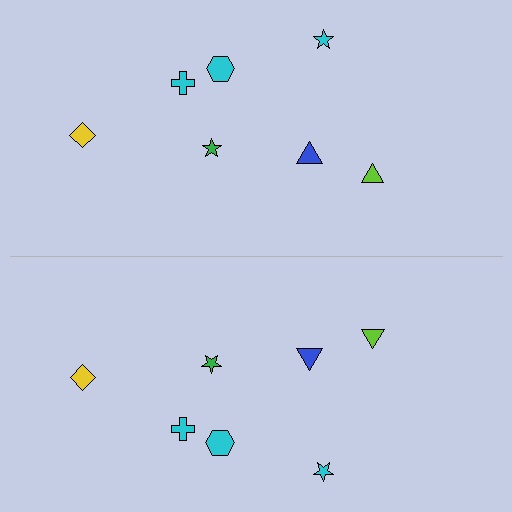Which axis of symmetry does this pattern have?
The pattern has a horizontal axis of symmetry running through the center of the image.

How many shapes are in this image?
There are 14 shapes in this image.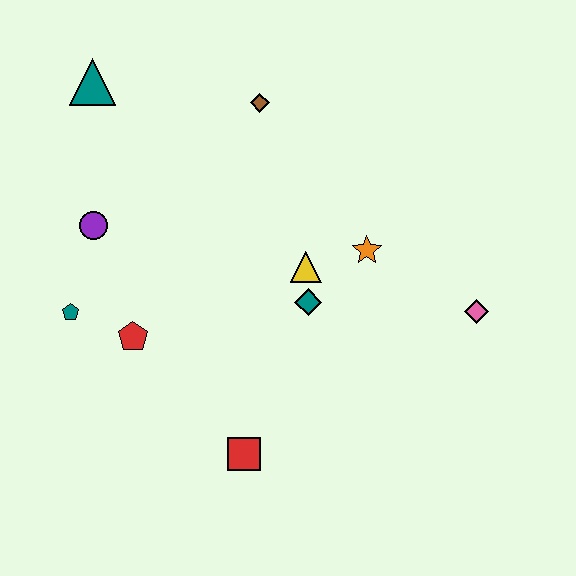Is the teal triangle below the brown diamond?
No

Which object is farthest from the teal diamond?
The teal triangle is farthest from the teal diamond.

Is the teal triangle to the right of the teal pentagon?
Yes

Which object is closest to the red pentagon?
The teal pentagon is closest to the red pentagon.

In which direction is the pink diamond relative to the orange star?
The pink diamond is to the right of the orange star.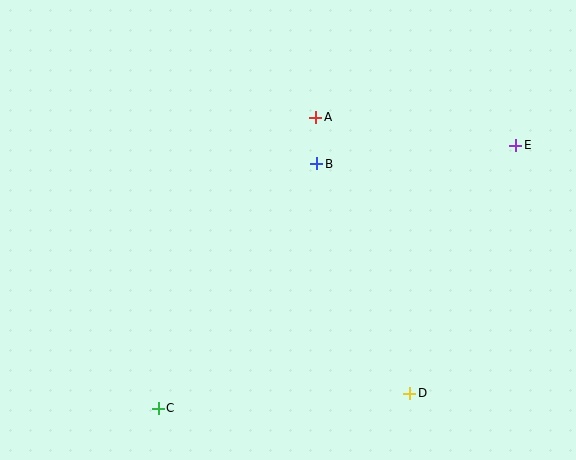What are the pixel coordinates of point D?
Point D is at (410, 393).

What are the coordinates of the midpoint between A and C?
The midpoint between A and C is at (237, 263).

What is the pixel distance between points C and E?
The distance between C and E is 444 pixels.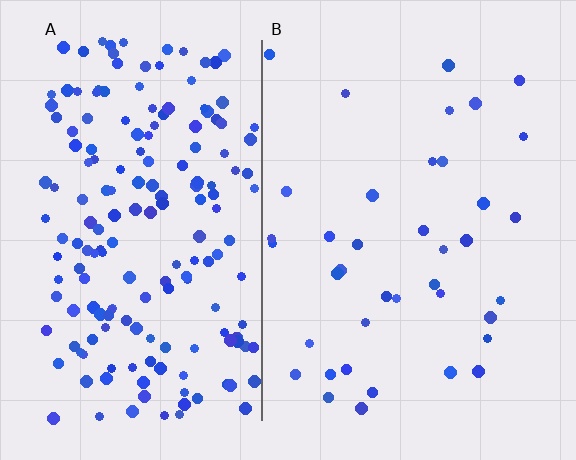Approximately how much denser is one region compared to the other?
Approximately 4.7× — region A over region B.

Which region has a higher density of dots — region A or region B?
A (the left).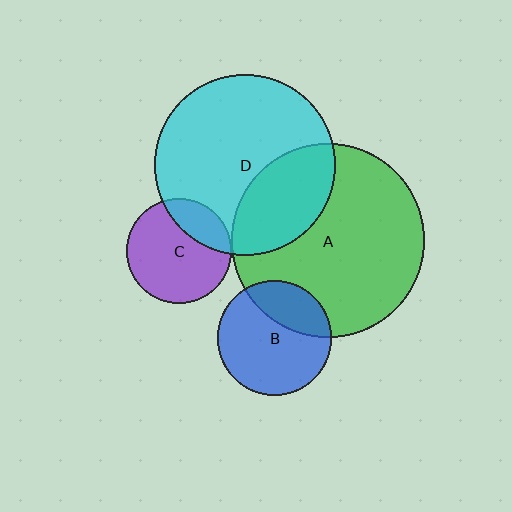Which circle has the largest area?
Circle A (green).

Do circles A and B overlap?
Yes.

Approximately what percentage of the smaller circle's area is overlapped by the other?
Approximately 30%.